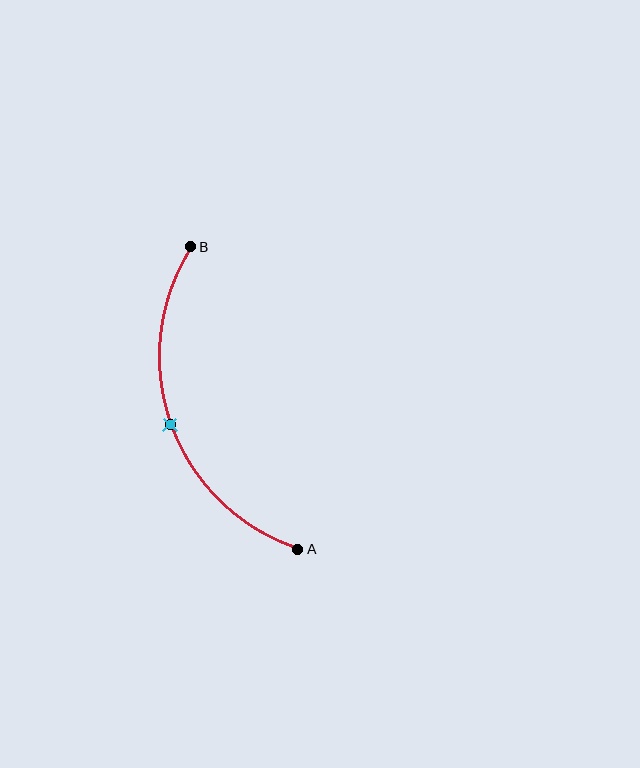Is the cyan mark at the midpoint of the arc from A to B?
Yes. The cyan mark lies on the arc at equal arc-length from both A and B — it is the arc midpoint.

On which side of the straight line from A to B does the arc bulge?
The arc bulges to the left of the straight line connecting A and B.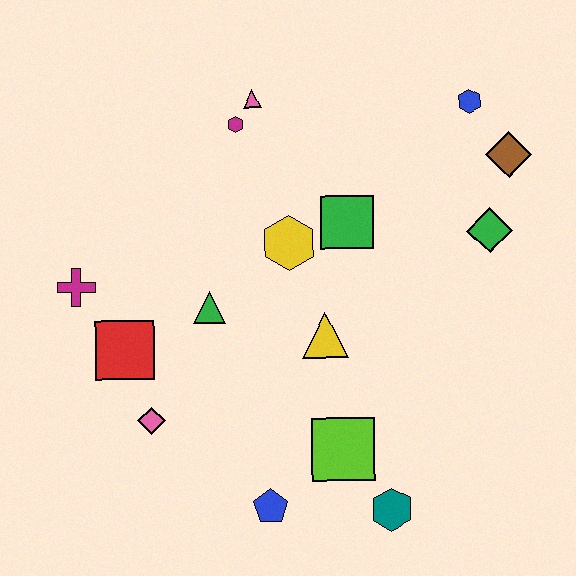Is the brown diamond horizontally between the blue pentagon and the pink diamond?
No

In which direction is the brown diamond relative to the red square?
The brown diamond is to the right of the red square.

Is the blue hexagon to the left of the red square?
No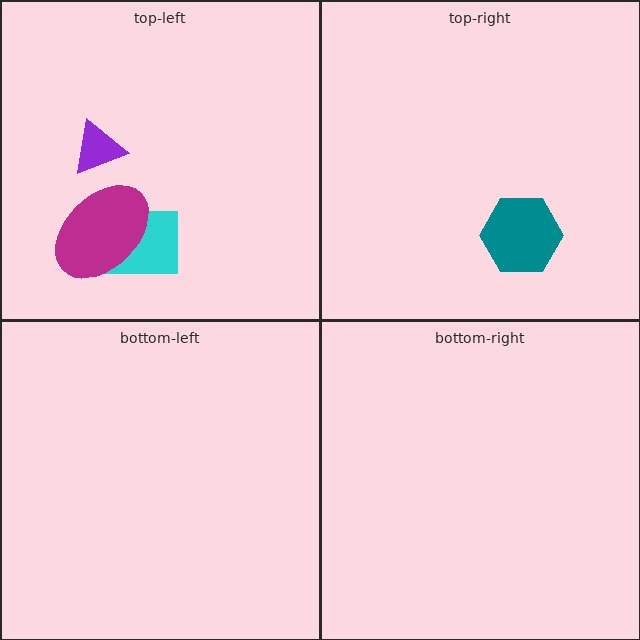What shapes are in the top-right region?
The teal hexagon.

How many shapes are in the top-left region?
3.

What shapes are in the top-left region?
The cyan rectangle, the purple triangle, the magenta ellipse.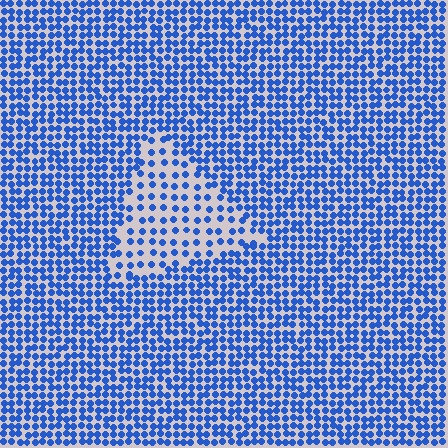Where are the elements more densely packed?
The elements are more densely packed outside the triangle boundary.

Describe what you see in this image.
The image contains small blue elements arranged at two different densities. A triangle-shaped region is visible where the elements are less densely packed than the surrounding area.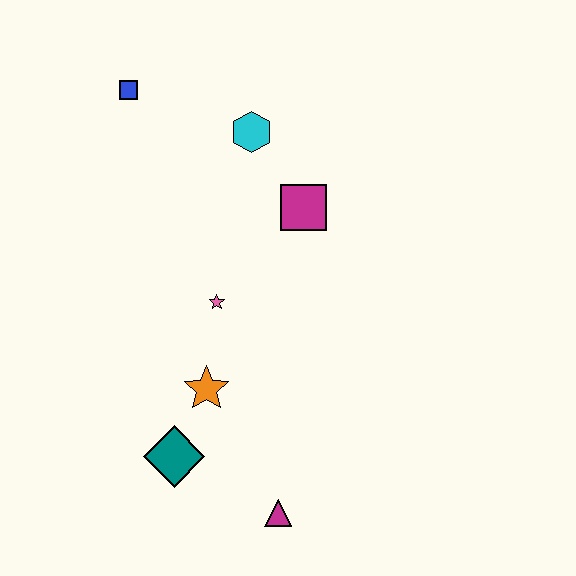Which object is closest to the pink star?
The orange star is closest to the pink star.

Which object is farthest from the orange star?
The blue square is farthest from the orange star.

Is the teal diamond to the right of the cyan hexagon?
No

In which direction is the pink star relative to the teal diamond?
The pink star is above the teal diamond.